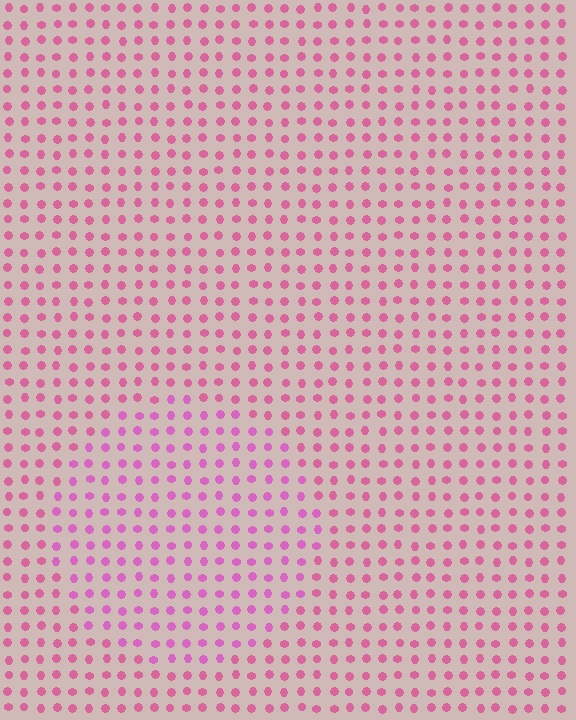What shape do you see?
I see a circle.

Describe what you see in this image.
The image is filled with small pink elements in a uniform arrangement. A circle-shaped region is visible where the elements are tinted to a slightly different hue, forming a subtle color boundary.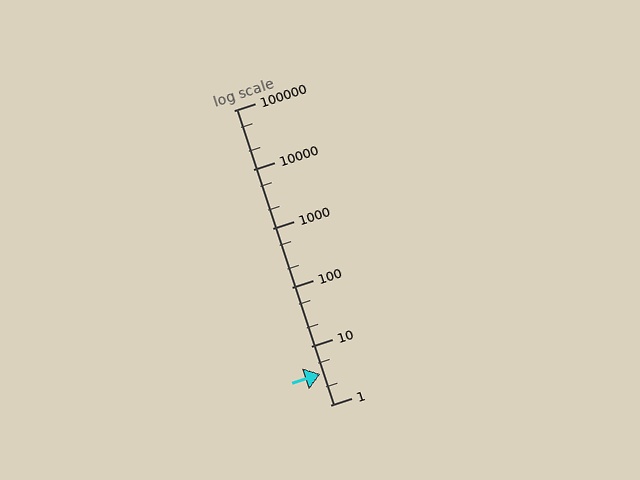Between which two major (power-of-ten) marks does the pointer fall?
The pointer is between 1 and 10.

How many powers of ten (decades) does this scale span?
The scale spans 5 decades, from 1 to 100000.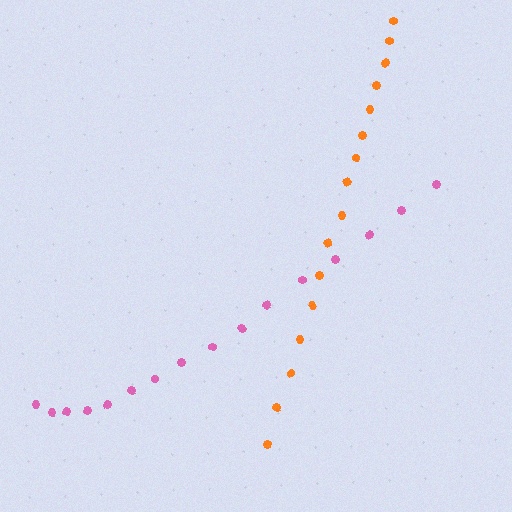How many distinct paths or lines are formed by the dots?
There are 2 distinct paths.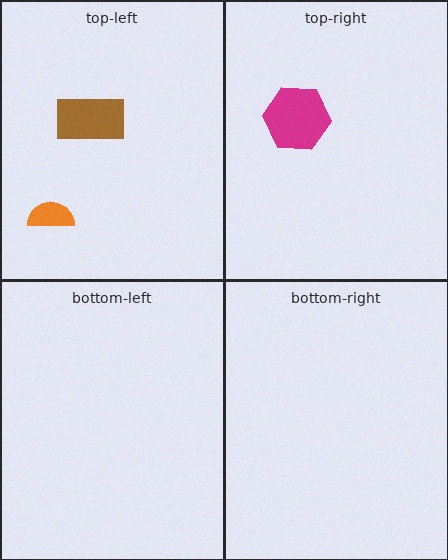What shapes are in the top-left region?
The orange semicircle, the brown rectangle.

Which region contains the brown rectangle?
The top-left region.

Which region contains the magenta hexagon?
The top-right region.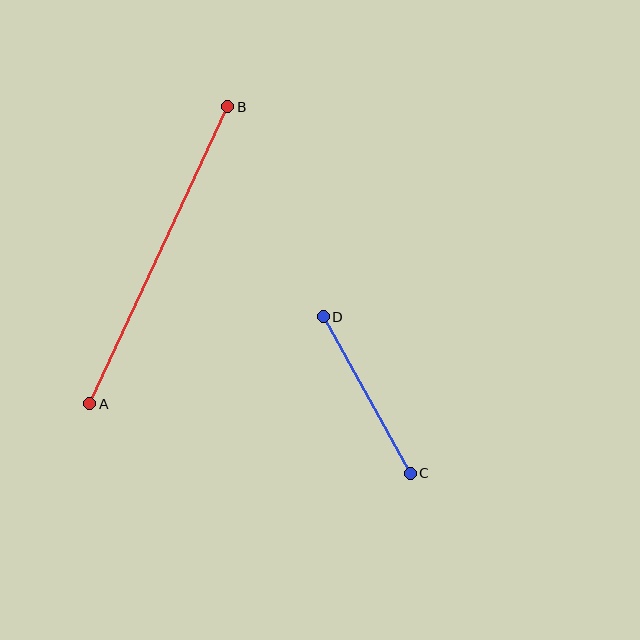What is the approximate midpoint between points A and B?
The midpoint is at approximately (159, 255) pixels.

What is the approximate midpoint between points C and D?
The midpoint is at approximately (367, 395) pixels.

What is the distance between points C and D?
The distance is approximately 179 pixels.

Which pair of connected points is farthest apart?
Points A and B are farthest apart.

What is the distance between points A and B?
The distance is approximately 327 pixels.